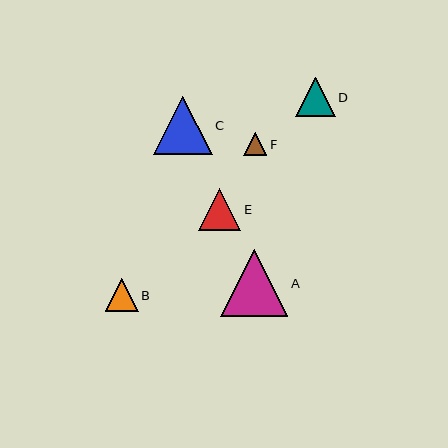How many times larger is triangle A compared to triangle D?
Triangle A is approximately 1.7 times the size of triangle D.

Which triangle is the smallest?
Triangle F is the smallest with a size of approximately 23 pixels.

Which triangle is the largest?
Triangle A is the largest with a size of approximately 67 pixels.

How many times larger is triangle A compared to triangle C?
Triangle A is approximately 1.1 times the size of triangle C.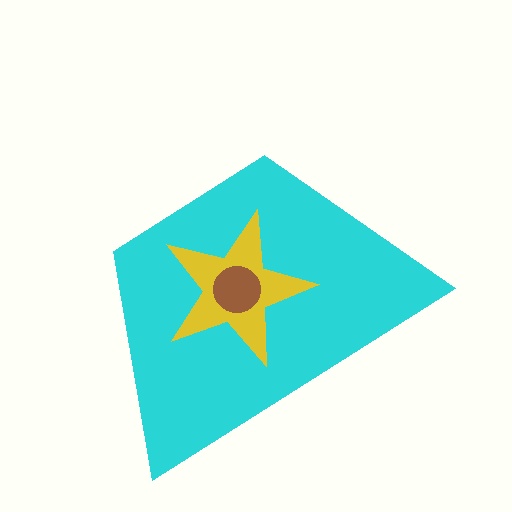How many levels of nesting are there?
3.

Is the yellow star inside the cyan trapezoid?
Yes.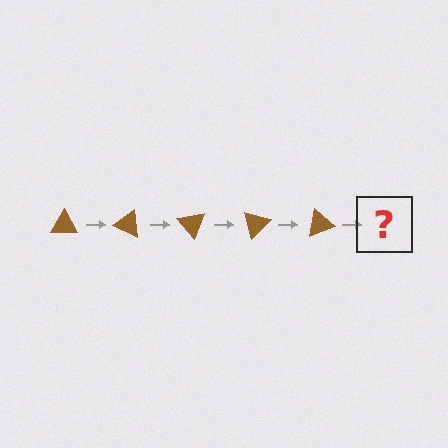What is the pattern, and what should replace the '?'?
The pattern is that the triangle rotates 25 degrees each step. The '?' should be a brown triangle rotated 125 degrees.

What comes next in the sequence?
The next element should be a brown triangle rotated 125 degrees.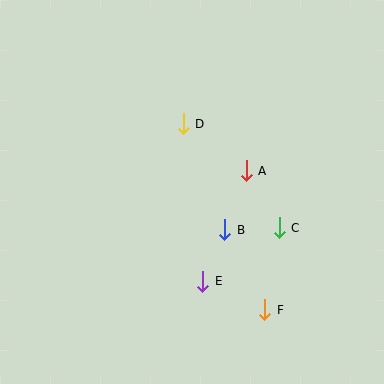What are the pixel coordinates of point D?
Point D is at (183, 124).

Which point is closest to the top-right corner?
Point A is closest to the top-right corner.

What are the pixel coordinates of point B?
Point B is at (225, 230).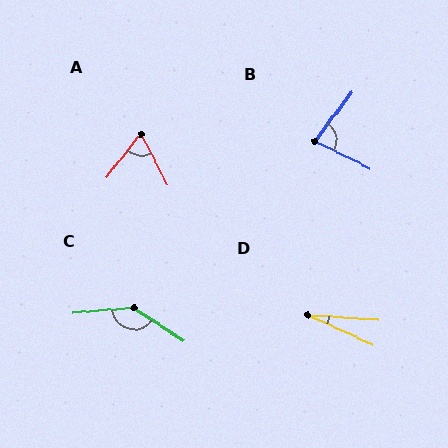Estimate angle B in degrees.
Approximately 80 degrees.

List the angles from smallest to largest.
D (20°), A (65°), B (80°), C (141°).